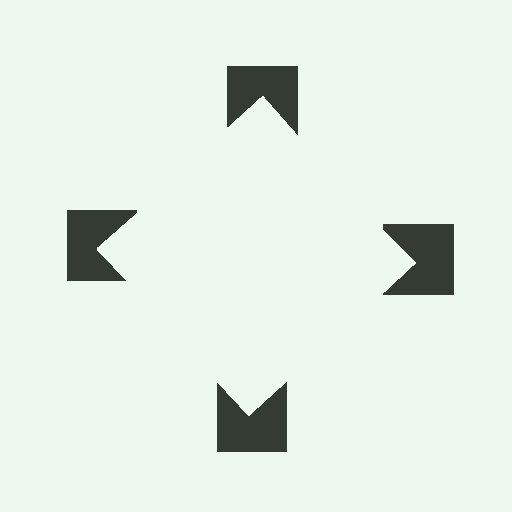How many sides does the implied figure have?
4 sides.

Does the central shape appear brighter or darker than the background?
It typically appears slightly brighter than the background, even though no actual brightness change is drawn.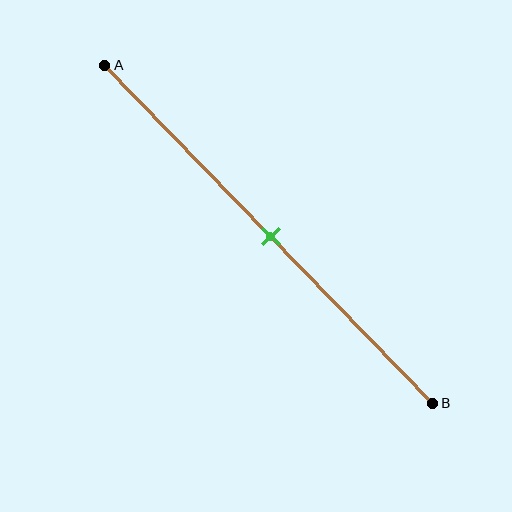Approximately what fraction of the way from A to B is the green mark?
The green mark is approximately 50% of the way from A to B.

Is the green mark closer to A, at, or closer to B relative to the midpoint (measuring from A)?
The green mark is approximately at the midpoint of segment AB.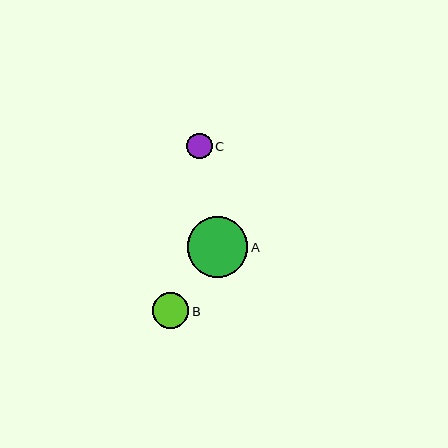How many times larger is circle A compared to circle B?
Circle A is approximately 1.7 times the size of circle B.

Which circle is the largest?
Circle A is the largest with a size of approximately 61 pixels.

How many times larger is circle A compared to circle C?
Circle A is approximately 2.3 times the size of circle C.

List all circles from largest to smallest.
From largest to smallest: A, B, C.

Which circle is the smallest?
Circle C is the smallest with a size of approximately 26 pixels.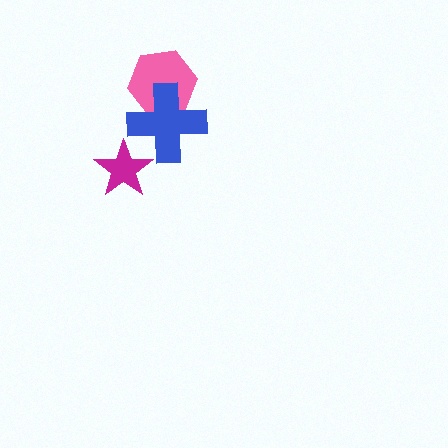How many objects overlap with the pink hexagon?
1 object overlaps with the pink hexagon.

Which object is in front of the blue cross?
The magenta star is in front of the blue cross.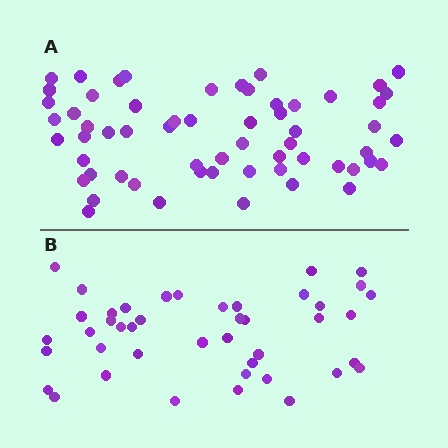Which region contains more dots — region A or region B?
Region A (the top region) has more dots.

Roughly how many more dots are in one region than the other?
Region A has approximately 15 more dots than region B.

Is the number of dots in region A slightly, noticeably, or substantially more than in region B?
Region A has noticeably more, but not dramatically so. The ratio is roughly 1.4 to 1.